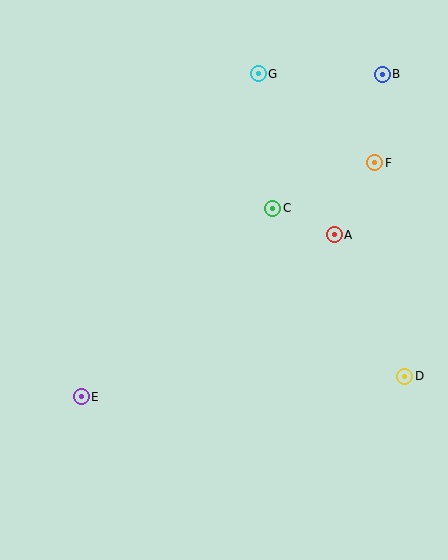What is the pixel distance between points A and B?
The distance between A and B is 168 pixels.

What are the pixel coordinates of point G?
Point G is at (258, 74).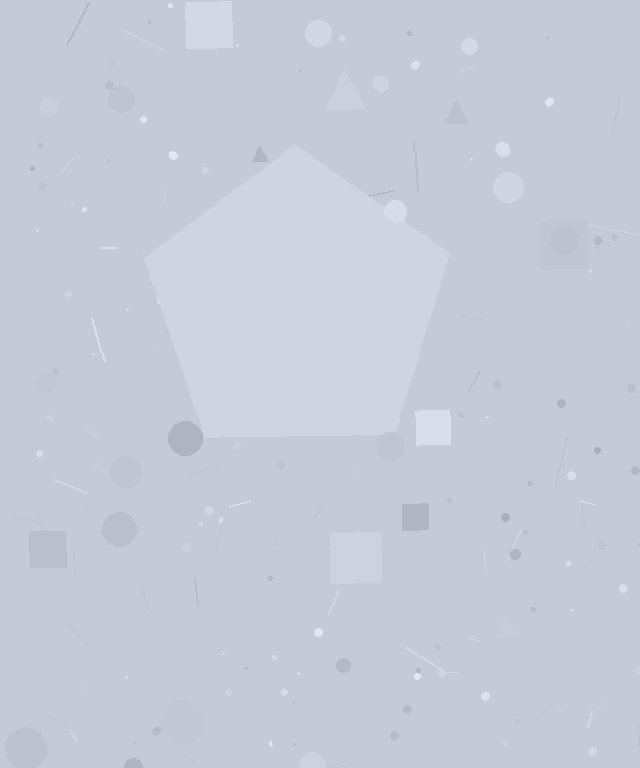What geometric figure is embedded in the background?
A pentagon is embedded in the background.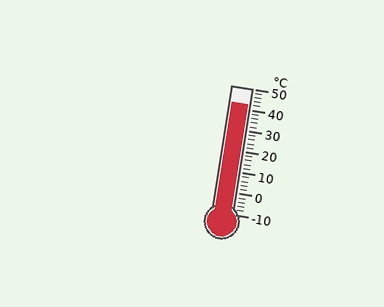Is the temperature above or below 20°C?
The temperature is above 20°C.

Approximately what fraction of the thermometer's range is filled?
The thermometer is filled to approximately 85% of its range.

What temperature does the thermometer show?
The thermometer shows approximately 42°C.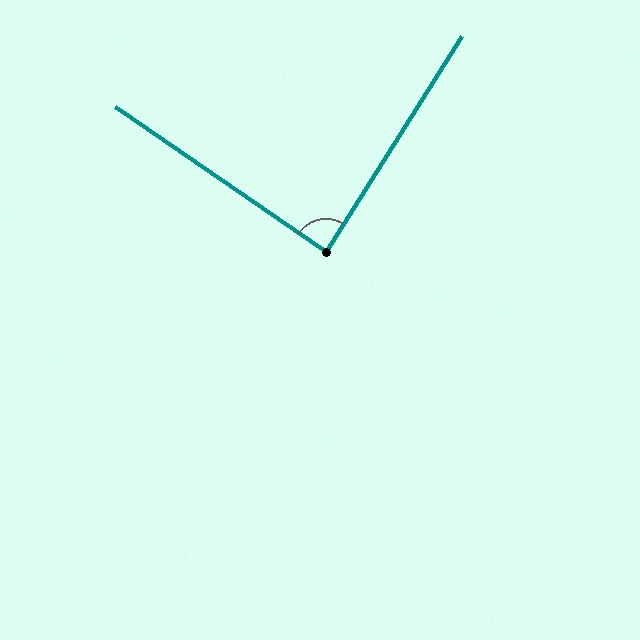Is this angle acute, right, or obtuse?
It is approximately a right angle.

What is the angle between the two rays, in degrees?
Approximately 88 degrees.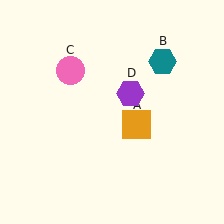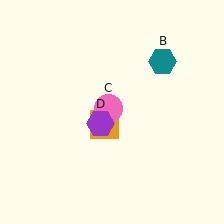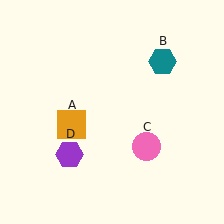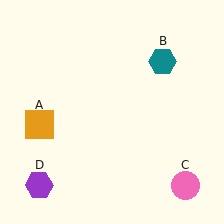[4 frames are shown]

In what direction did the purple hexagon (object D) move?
The purple hexagon (object D) moved down and to the left.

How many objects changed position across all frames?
3 objects changed position: orange square (object A), pink circle (object C), purple hexagon (object D).